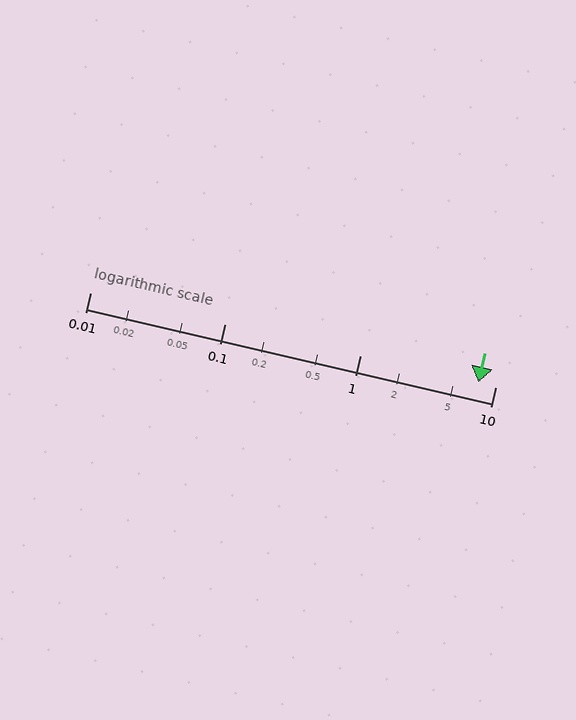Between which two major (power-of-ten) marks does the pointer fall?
The pointer is between 1 and 10.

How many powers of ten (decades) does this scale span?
The scale spans 3 decades, from 0.01 to 10.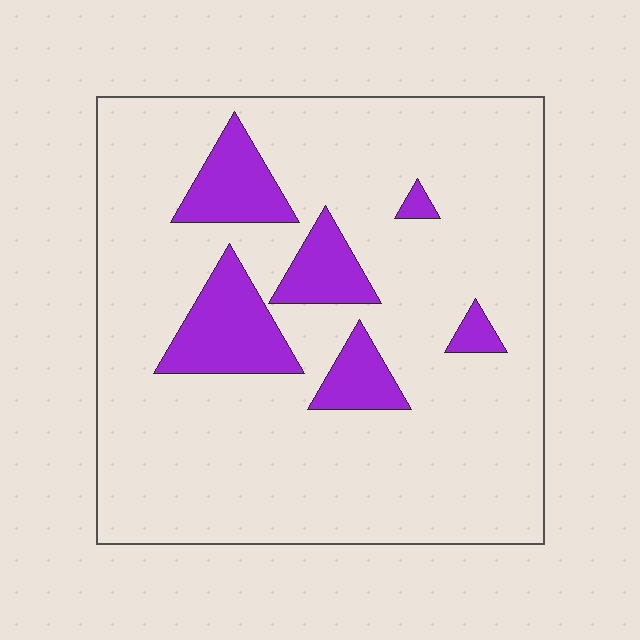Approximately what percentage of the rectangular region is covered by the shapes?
Approximately 15%.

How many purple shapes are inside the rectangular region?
6.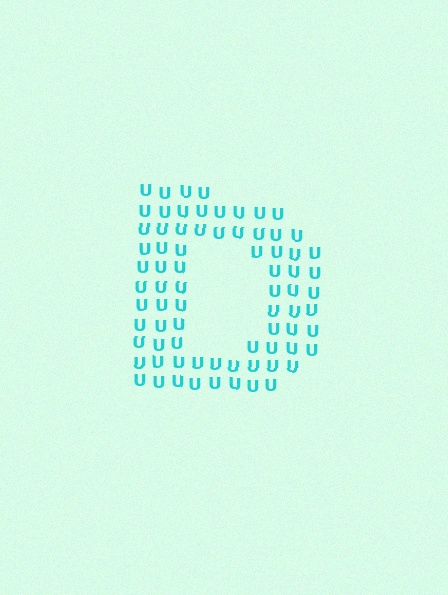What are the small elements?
The small elements are letter U's.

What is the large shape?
The large shape is the letter D.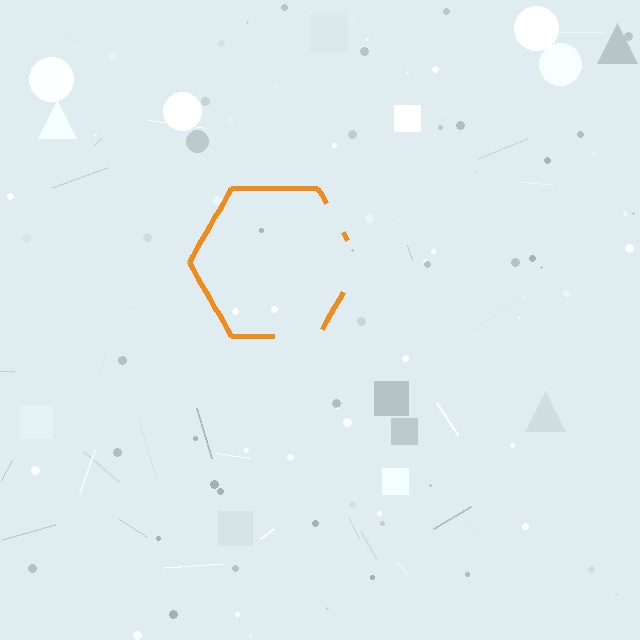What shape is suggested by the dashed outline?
The dashed outline suggests a hexagon.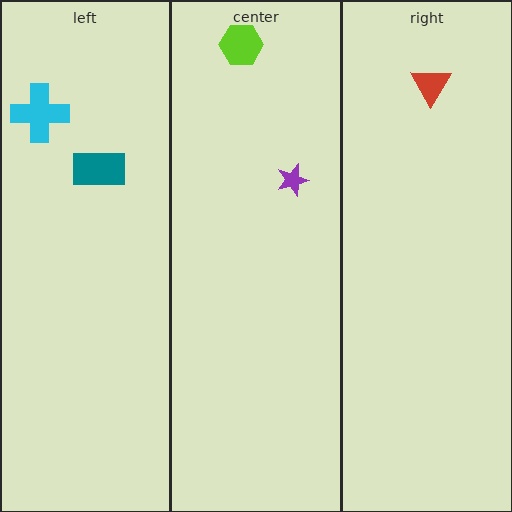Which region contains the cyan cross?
The left region.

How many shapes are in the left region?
2.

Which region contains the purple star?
The center region.